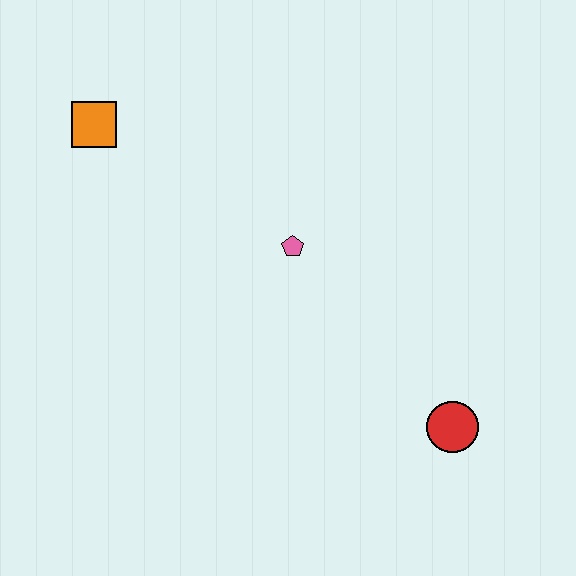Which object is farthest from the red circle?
The orange square is farthest from the red circle.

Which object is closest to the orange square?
The pink pentagon is closest to the orange square.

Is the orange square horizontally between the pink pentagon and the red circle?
No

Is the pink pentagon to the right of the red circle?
No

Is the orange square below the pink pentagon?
No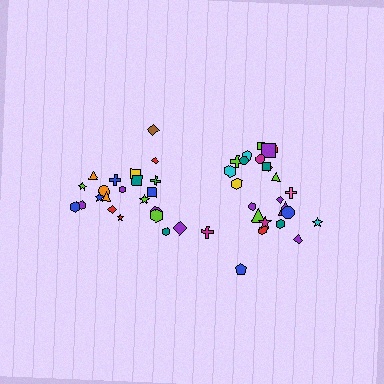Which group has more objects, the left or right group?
The right group.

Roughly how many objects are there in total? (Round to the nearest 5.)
Roughly 45 objects in total.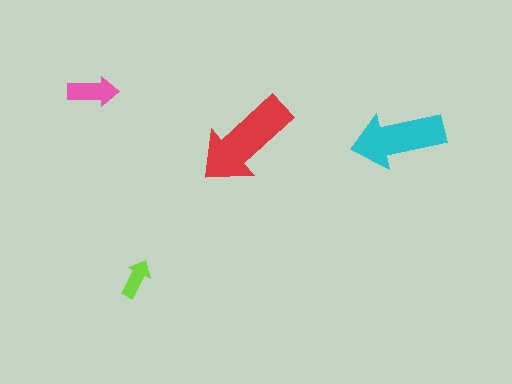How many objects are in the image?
There are 4 objects in the image.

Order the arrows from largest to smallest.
the red one, the cyan one, the pink one, the lime one.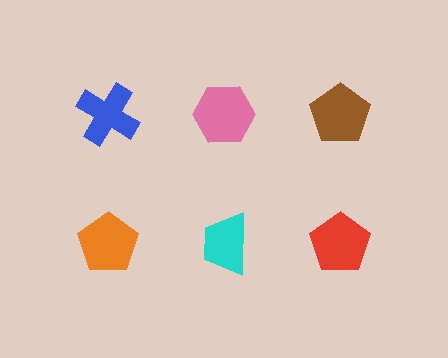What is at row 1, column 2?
A pink hexagon.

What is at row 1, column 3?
A brown pentagon.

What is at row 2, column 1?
An orange pentagon.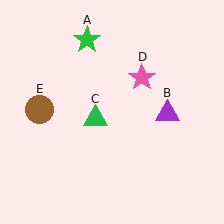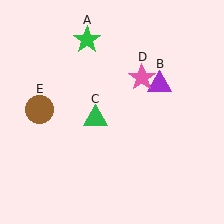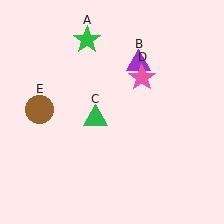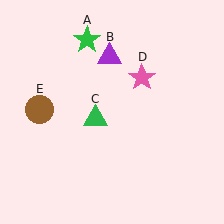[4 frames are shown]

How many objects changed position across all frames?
1 object changed position: purple triangle (object B).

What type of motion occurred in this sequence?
The purple triangle (object B) rotated counterclockwise around the center of the scene.